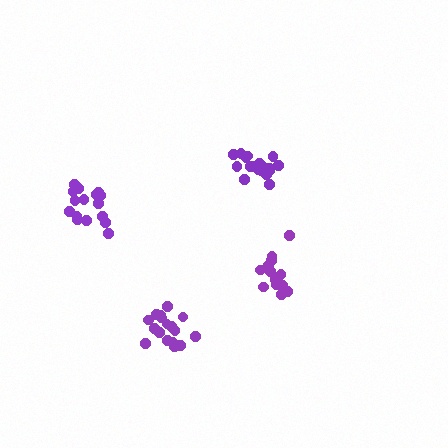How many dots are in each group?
Group 1: 19 dots, Group 2: 14 dots, Group 3: 17 dots, Group 4: 17 dots (67 total).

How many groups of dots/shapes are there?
There are 4 groups.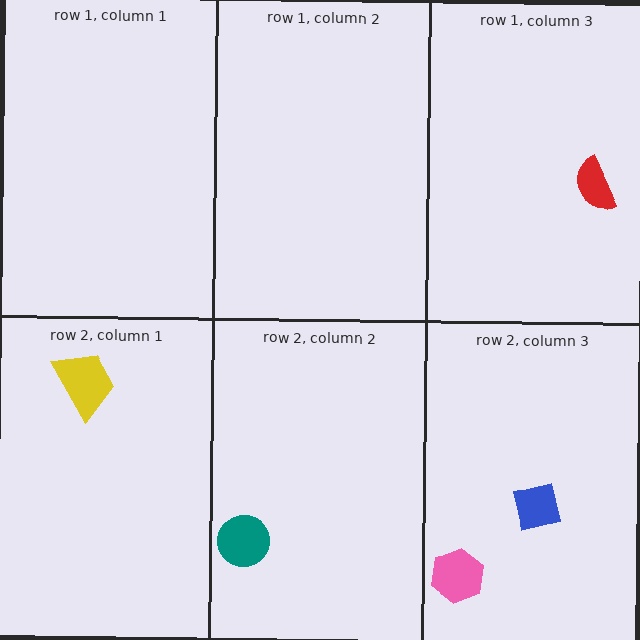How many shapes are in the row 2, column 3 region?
2.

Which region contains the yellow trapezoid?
The row 2, column 1 region.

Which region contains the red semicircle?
The row 1, column 3 region.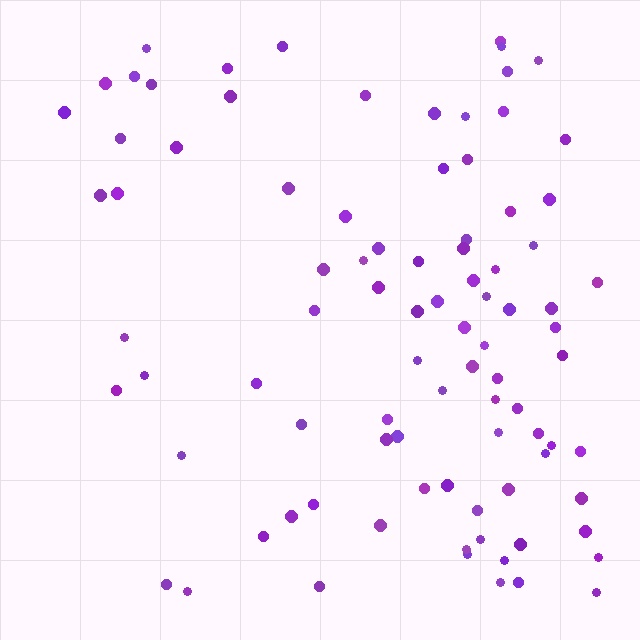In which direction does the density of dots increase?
From left to right, with the right side densest.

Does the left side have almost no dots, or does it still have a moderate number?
Still a moderate number, just noticeably fewer than the right.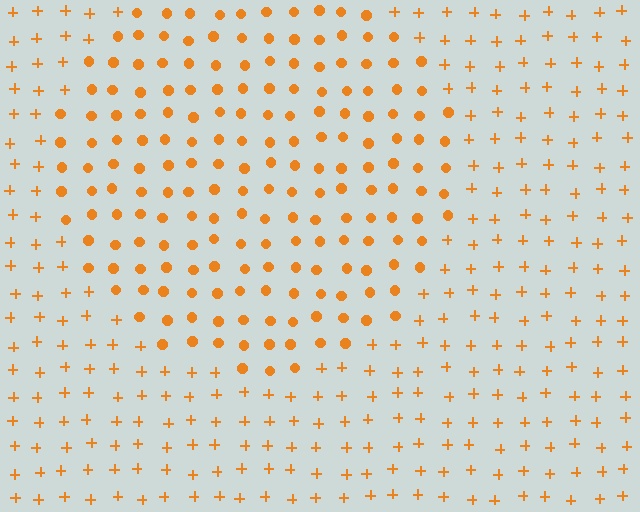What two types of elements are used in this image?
The image uses circles inside the circle region and plus signs outside it.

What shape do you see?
I see a circle.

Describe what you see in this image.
The image is filled with small orange elements arranged in a uniform grid. A circle-shaped region contains circles, while the surrounding area contains plus signs. The boundary is defined purely by the change in element shape.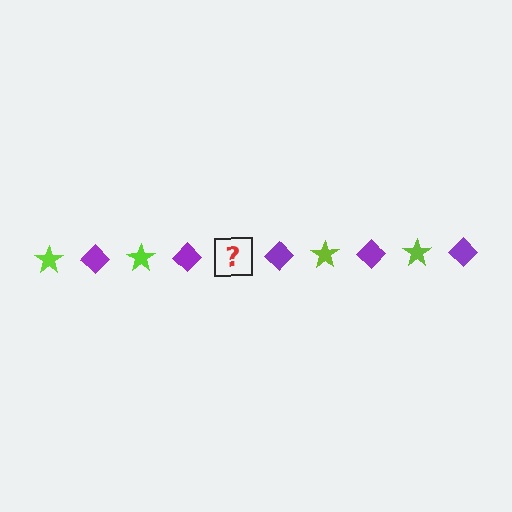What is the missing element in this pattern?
The missing element is a lime star.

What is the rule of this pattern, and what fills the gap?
The rule is that the pattern alternates between lime star and purple diamond. The gap should be filled with a lime star.